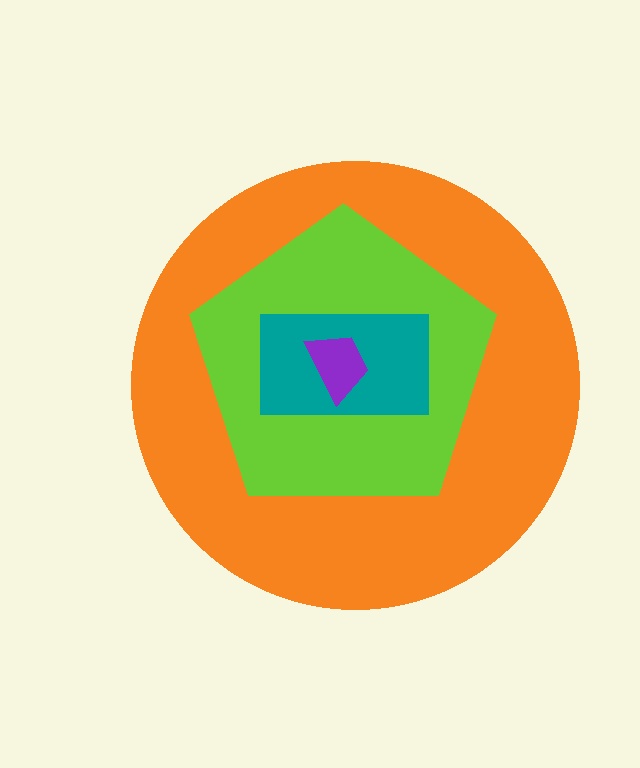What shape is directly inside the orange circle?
The lime pentagon.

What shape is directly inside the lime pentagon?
The teal rectangle.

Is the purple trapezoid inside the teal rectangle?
Yes.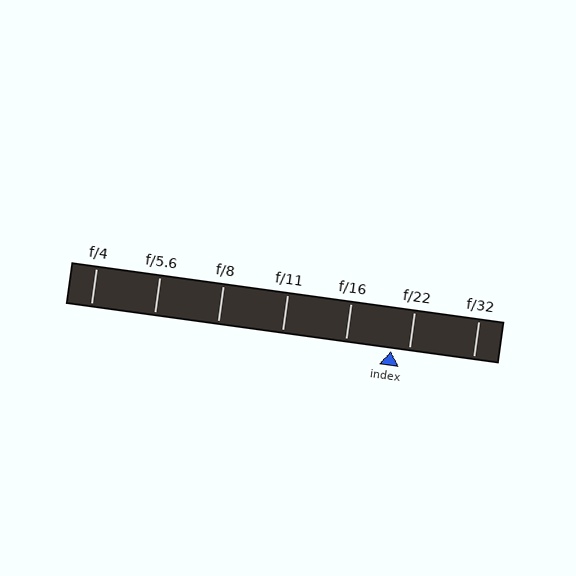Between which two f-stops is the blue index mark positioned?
The index mark is between f/16 and f/22.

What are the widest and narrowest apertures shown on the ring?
The widest aperture shown is f/4 and the narrowest is f/32.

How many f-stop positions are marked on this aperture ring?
There are 7 f-stop positions marked.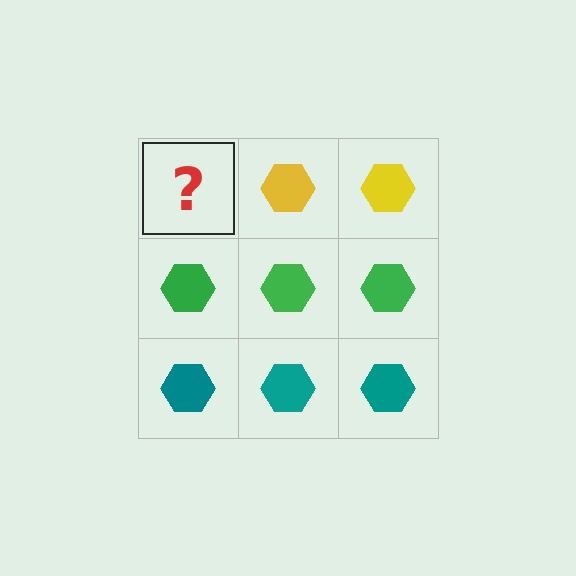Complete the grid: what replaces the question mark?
The question mark should be replaced with a yellow hexagon.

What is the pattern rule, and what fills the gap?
The rule is that each row has a consistent color. The gap should be filled with a yellow hexagon.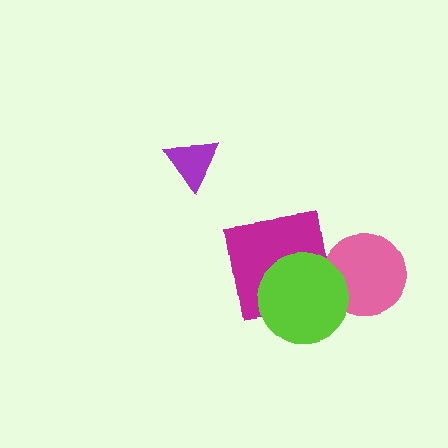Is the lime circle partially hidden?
No, no other shape covers it.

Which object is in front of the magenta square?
The lime circle is in front of the magenta square.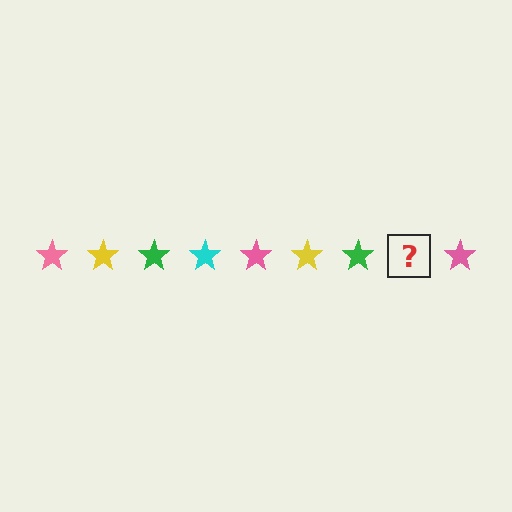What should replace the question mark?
The question mark should be replaced with a cyan star.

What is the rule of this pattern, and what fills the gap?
The rule is that the pattern cycles through pink, yellow, green, cyan stars. The gap should be filled with a cyan star.